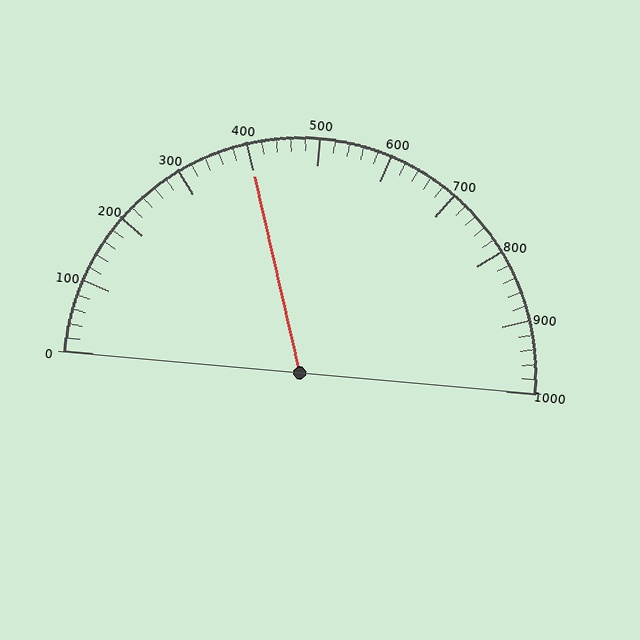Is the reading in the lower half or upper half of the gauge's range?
The reading is in the lower half of the range (0 to 1000).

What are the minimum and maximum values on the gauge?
The gauge ranges from 0 to 1000.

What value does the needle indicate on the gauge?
The needle indicates approximately 400.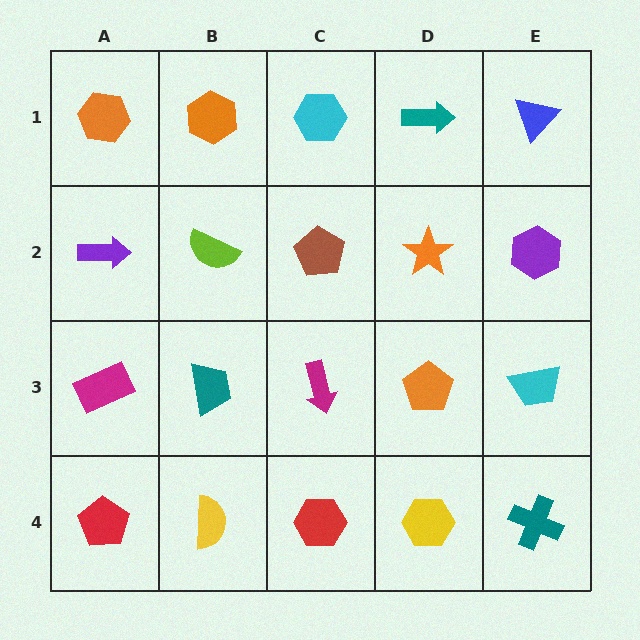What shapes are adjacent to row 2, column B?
An orange hexagon (row 1, column B), a teal trapezoid (row 3, column B), a purple arrow (row 2, column A), a brown pentagon (row 2, column C).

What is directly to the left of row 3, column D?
A magenta arrow.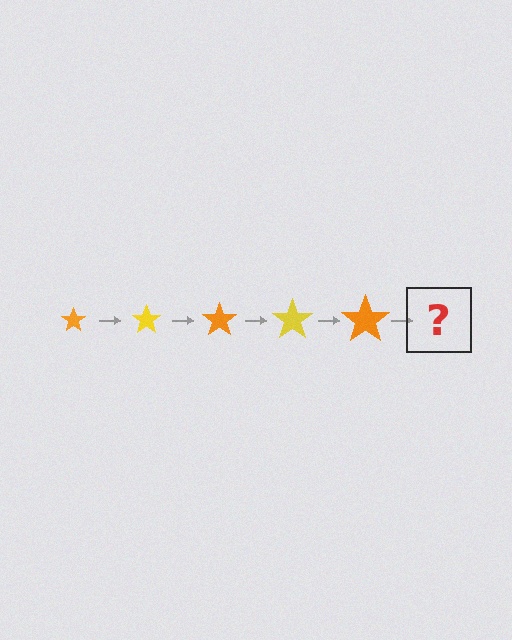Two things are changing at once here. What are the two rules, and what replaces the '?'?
The two rules are that the star grows larger each step and the color cycles through orange and yellow. The '?' should be a yellow star, larger than the previous one.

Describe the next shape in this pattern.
It should be a yellow star, larger than the previous one.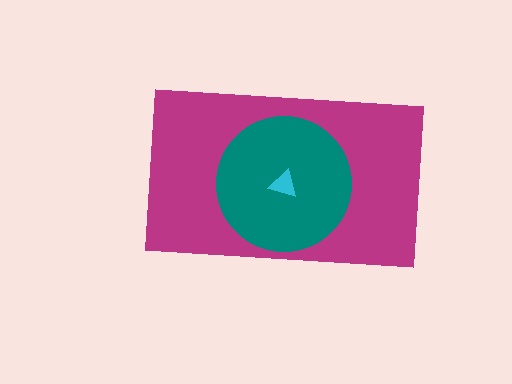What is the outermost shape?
The magenta rectangle.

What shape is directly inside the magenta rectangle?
The teal circle.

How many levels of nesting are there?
3.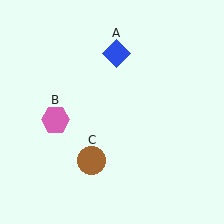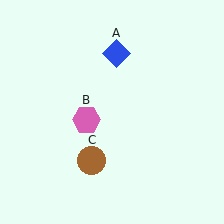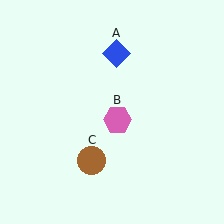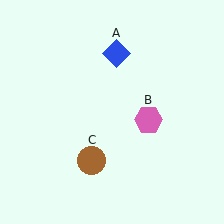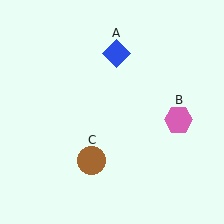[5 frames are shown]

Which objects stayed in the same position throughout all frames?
Blue diamond (object A) and brown circle (object C) remained stationary.